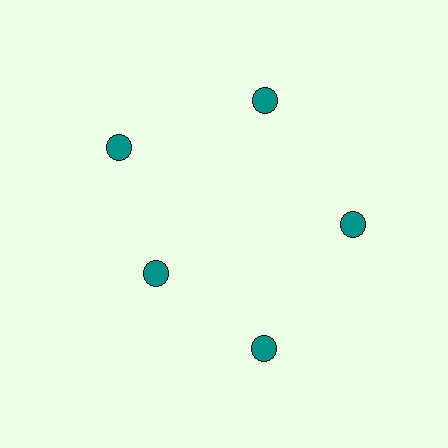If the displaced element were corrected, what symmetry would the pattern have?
It would have 5-fold rotational symmetry — the pattern would map onto itself every 72 degrees.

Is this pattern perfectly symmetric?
No. The 5 teal circles are arranged in a ring, but one element near the 8 o'clock position is pulled inward toward the center, breaking the 5-fold rotational symmetry.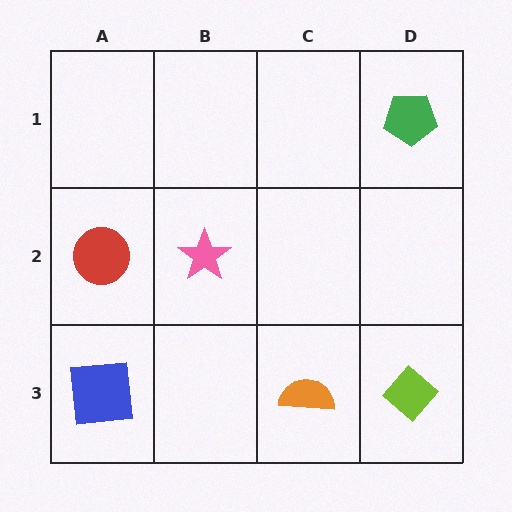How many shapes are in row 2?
2 shapes.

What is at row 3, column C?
An orange semicircle.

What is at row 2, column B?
A pink star.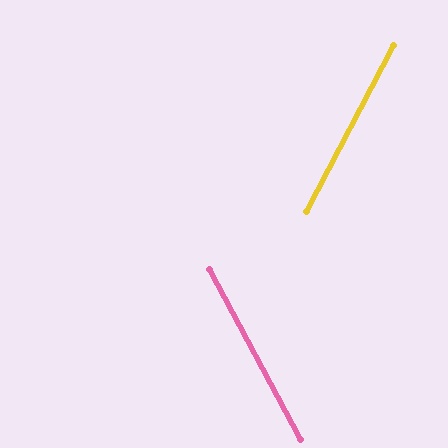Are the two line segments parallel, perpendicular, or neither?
Neither parallel nor perpendicular — they differ by about 56°.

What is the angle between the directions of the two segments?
Approximately 56 degrees.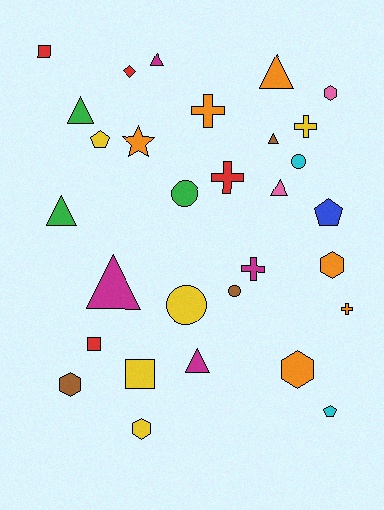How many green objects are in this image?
There are 3 green objects.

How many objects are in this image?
There are 30 objects.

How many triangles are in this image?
There are 8 triangles.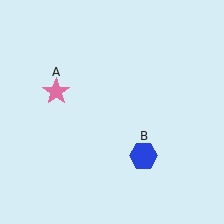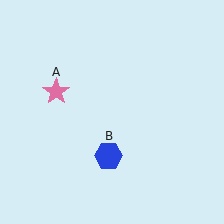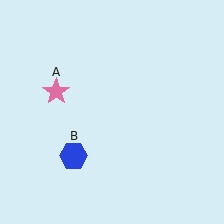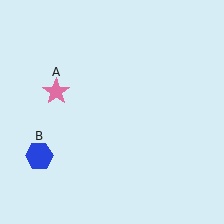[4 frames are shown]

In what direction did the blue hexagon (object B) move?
The blue hexagon (object B) moved left.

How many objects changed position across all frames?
1 object changed position: blue hexagon (object B).